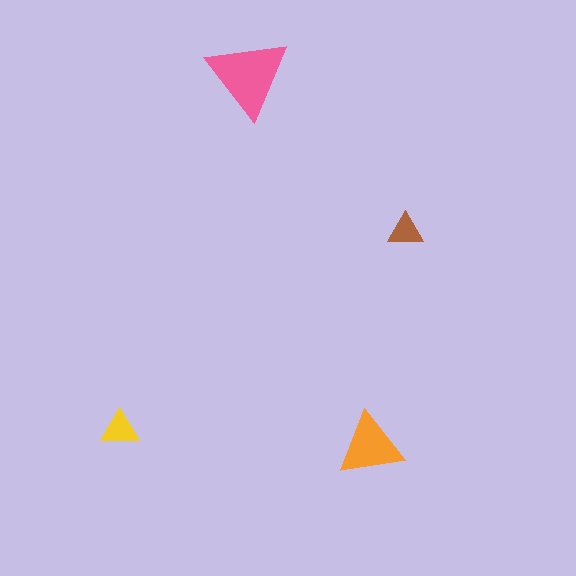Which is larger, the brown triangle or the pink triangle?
The pink one.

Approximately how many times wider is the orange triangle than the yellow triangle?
About 1.5 times wider.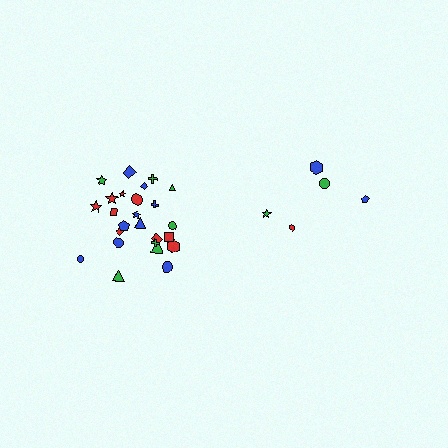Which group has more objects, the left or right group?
The left group.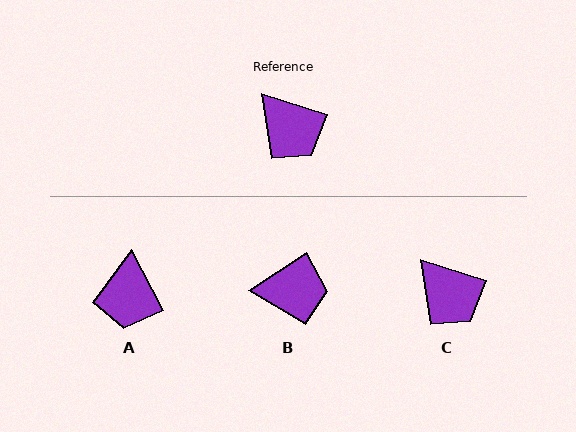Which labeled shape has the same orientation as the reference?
C.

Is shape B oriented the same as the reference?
No, it is off by about 51 degrees.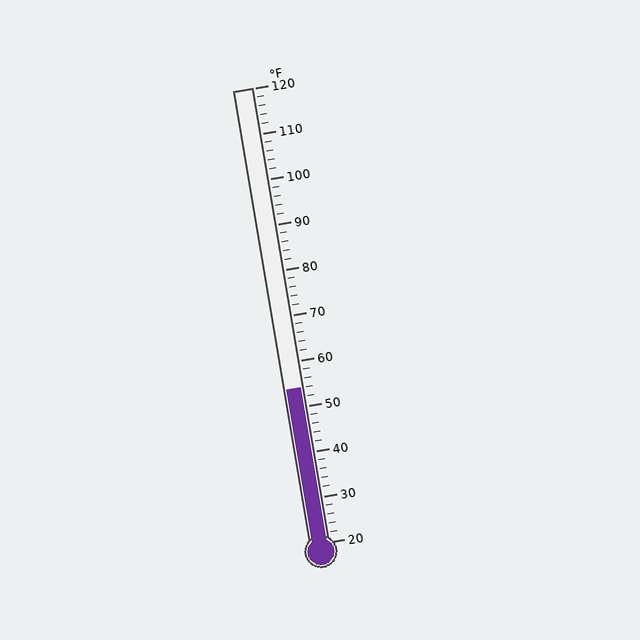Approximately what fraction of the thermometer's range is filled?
The thermometer is filled to approximately 35% of its range.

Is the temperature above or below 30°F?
The temperature is above 30°F.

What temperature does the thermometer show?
The thermometer shows approximately 54°F.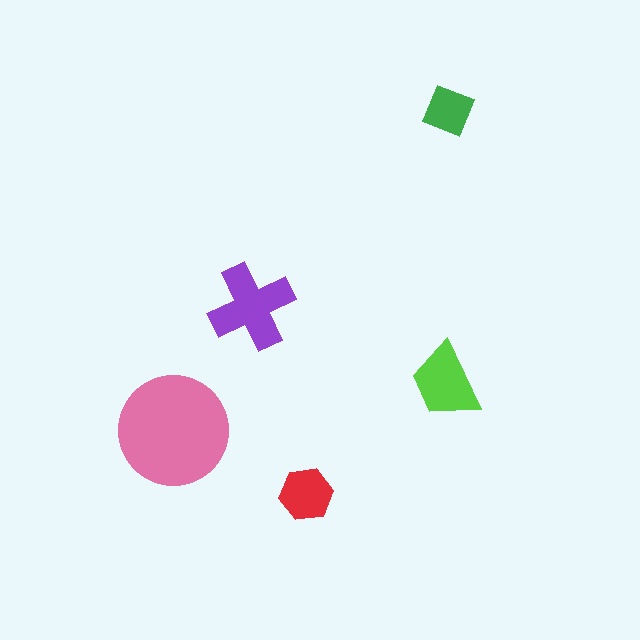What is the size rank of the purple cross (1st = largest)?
2nd.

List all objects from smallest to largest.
The green square, the red hexagon, the lime trapezoid, the purple cross, the pink circle.